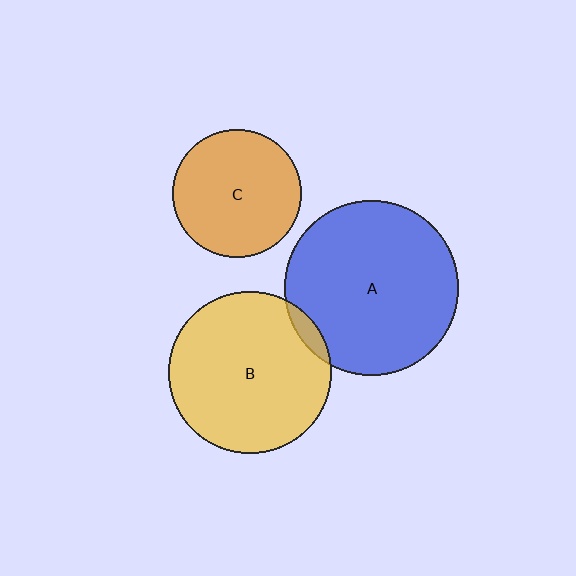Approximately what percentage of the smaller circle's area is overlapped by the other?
Approximately 5%.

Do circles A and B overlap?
Yes.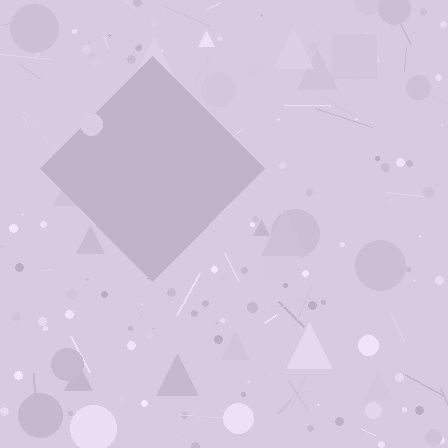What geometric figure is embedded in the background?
A diamond is embedded in the background.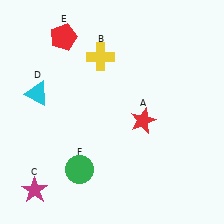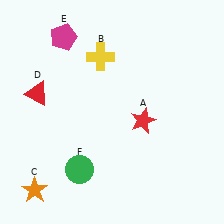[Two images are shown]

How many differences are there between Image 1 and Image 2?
There are 3 differences between the two images.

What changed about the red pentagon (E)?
In Image 1, E is red. In Image 2, it changed to magenta.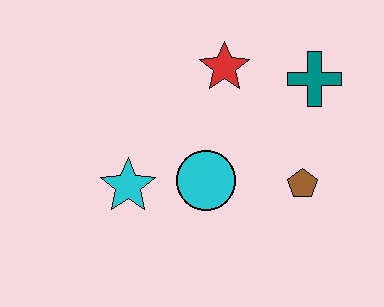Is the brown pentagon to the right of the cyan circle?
Yes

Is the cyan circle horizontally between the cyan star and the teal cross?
Yes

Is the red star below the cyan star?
No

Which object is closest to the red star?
The teal cross is closest to the red star.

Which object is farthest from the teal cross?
The cyan star is farthest from the teal cross.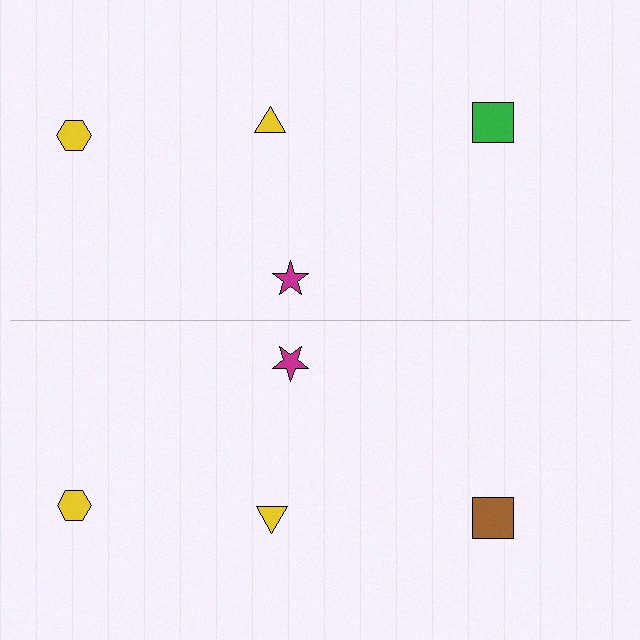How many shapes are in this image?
There are 8 shapes in this image.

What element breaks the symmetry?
The brown square on the bottom side breaks the symmetry — its mirror counterpart is green.